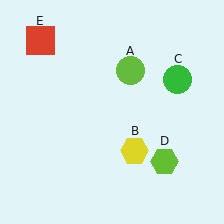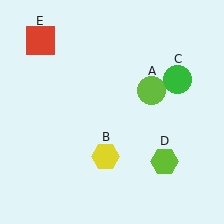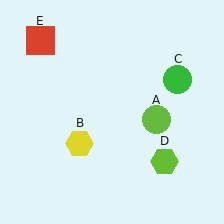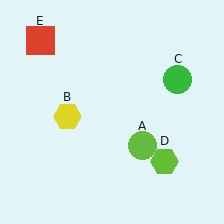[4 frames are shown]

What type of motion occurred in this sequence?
The lime circle (object A), yellow hexagon (object B) rotated clockwise around the center of the scene.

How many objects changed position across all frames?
2 objects changed position: lime circle (object A), yellow hexagon (object B).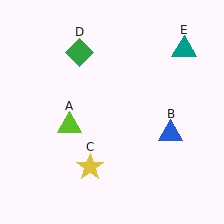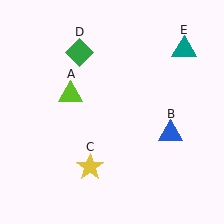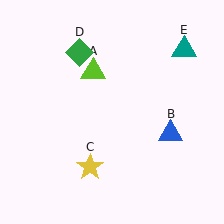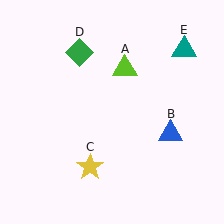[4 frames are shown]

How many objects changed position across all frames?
1 object changed position: lime triangle (object A).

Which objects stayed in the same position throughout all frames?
Blue triangle (object B) and yellow star (object C) and green diamond (object D) and teal triangle (object E) remained stationary.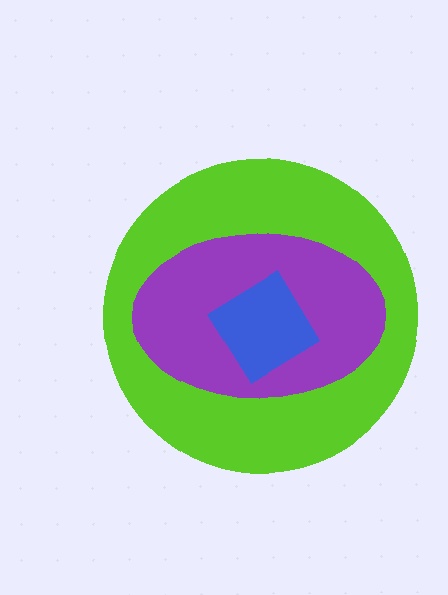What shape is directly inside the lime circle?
The purple ellipse.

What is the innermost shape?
The blue diamond.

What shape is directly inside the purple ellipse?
The blue diamond.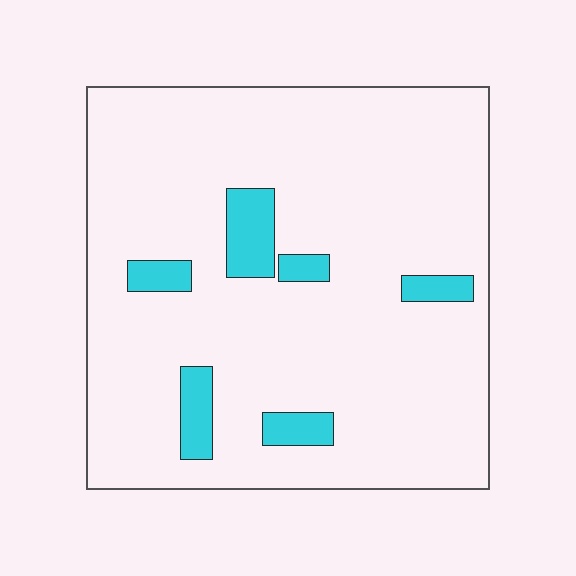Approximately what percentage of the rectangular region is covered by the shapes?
Approximately 10%.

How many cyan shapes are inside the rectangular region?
6.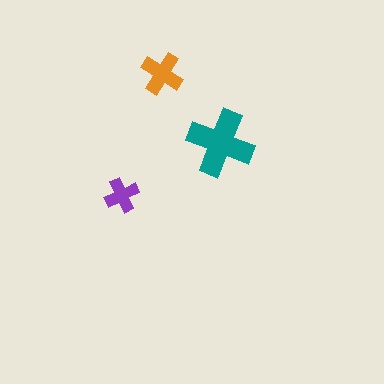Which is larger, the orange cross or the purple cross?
The orange one.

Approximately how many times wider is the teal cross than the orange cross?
About 1.5 times wider.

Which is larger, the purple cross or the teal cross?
The teal one.